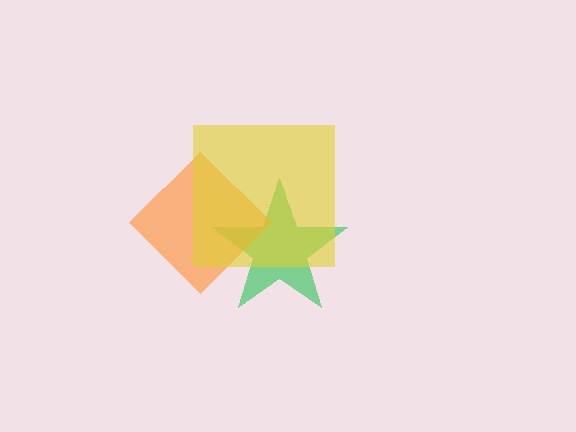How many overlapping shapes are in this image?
There are 3 overlapping shapes in the image.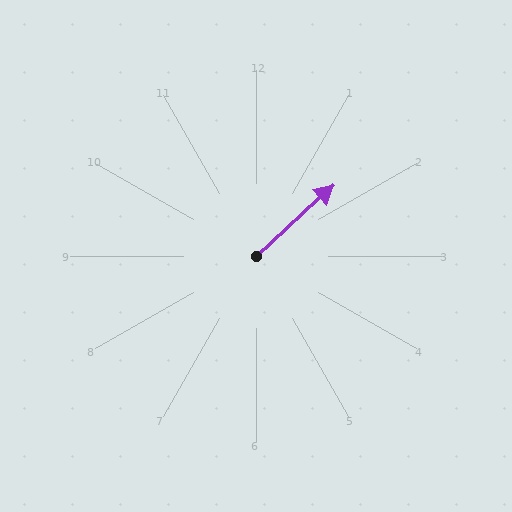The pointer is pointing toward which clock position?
Roughly 2 o'clock.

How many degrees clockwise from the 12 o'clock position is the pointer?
Approximately 47 degrees.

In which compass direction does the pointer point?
Northeast.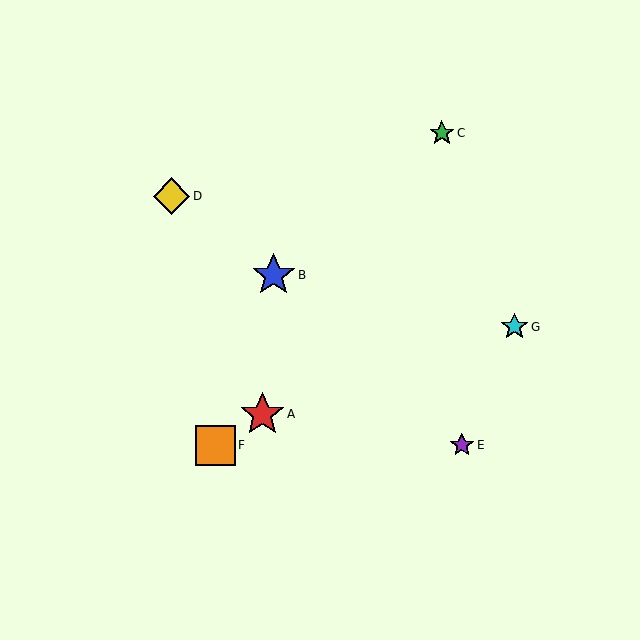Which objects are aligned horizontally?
Objects E, F are aligned horizontally.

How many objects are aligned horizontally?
2 objects (E, F) are aligned horizontally.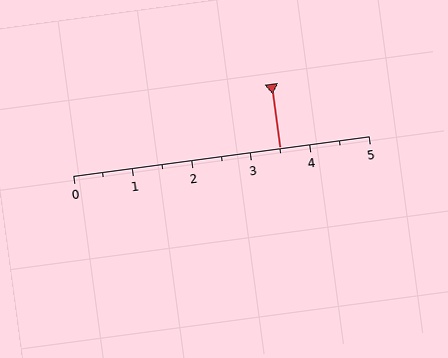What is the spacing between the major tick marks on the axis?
The major ticks are spaced 1 apart.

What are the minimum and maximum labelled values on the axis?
The axis runs from 0 to 5.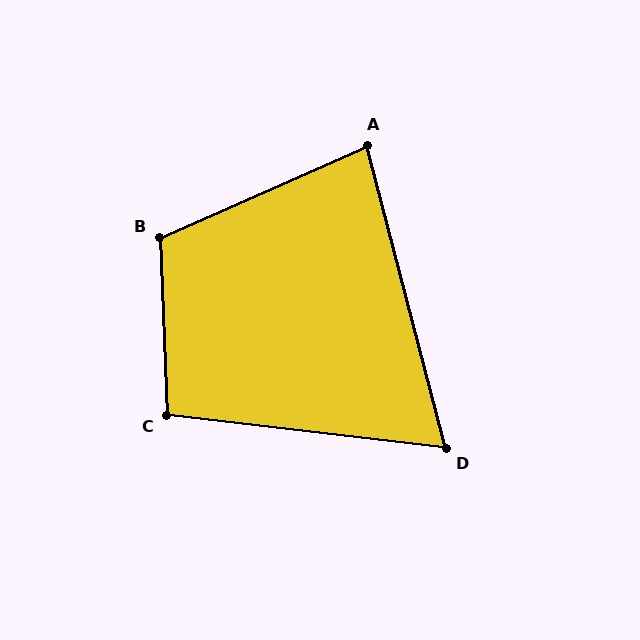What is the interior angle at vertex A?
Approximately 81 degrees (acute).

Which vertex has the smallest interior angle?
D, at approximately 69 degrees.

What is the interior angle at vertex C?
Approximately 99 degrees (obtuse).